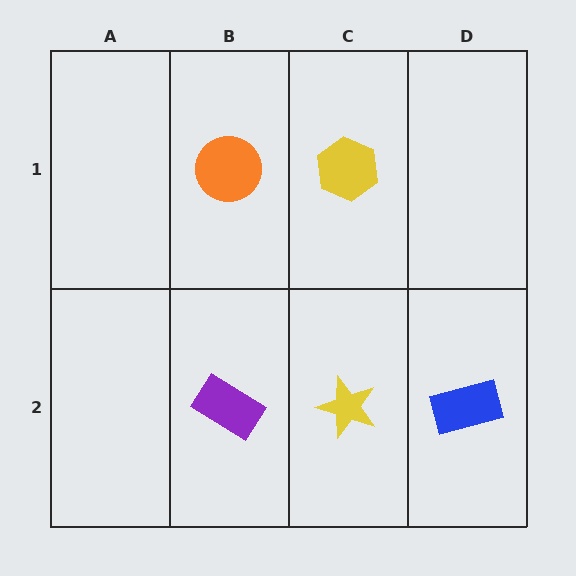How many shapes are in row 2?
3 shapes.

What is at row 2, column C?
A yellow star.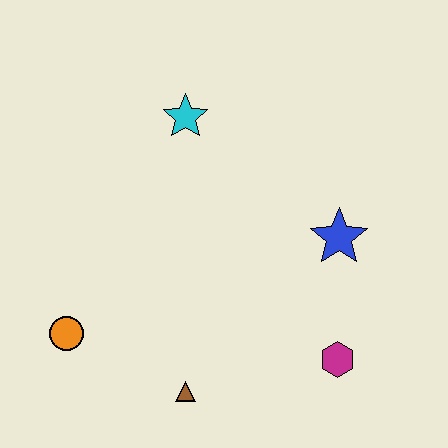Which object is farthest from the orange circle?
The blue star is farthest from the orange circle.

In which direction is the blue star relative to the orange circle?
The blue star is to the right of the orange circle.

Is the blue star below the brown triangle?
No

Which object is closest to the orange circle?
The brown triangle is closest to the orange circle.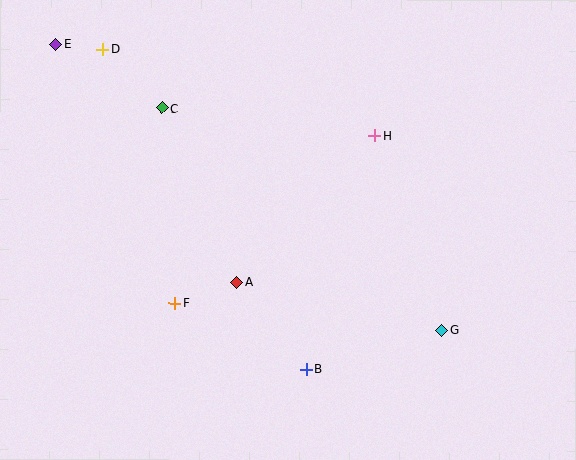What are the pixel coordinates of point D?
Point D is at (102, 50).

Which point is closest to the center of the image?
Point A at (236, 282) is closest to the center.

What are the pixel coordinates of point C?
Point C is at (162, 108).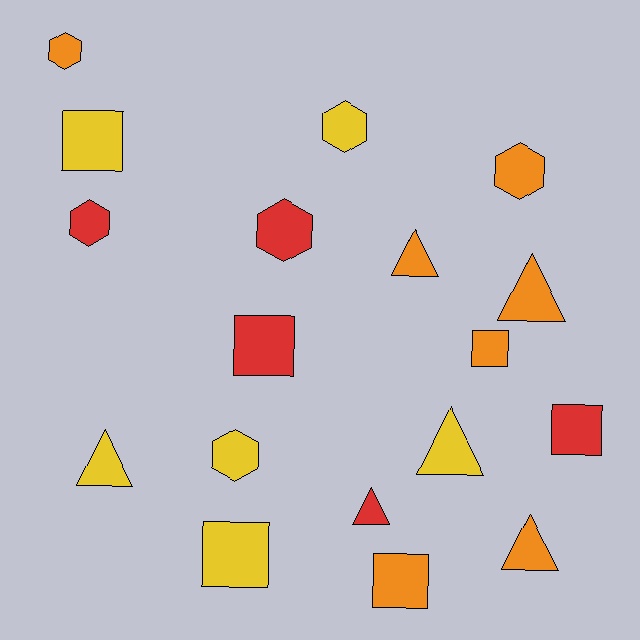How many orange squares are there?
There are 2 orange squares.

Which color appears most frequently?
Orange, with 7 objects.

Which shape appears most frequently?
Hexagon, with 6 objects.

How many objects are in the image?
There are 18 objects.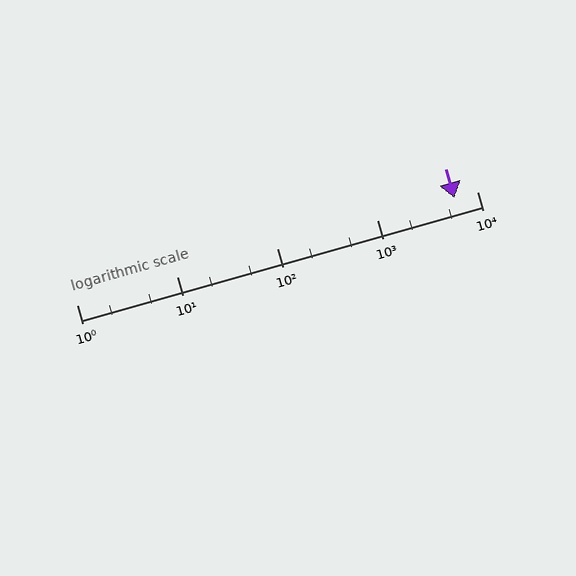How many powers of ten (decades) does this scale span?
The scale spans 4 decades, from 1 to 10000.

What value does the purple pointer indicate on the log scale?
The pointer indicates approximately 6000.